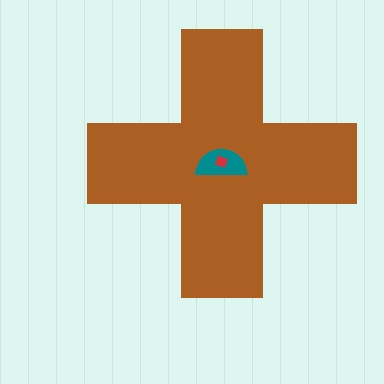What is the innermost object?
The red diamond.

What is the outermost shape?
The brown cross.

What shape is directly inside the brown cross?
The teal semicircle.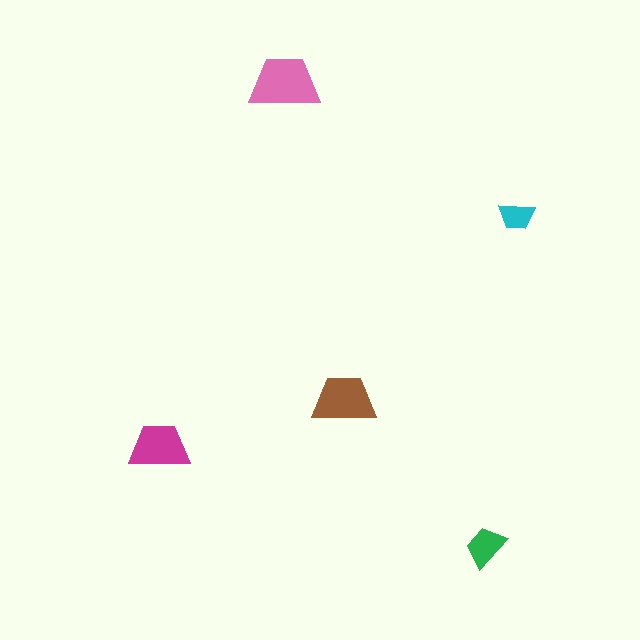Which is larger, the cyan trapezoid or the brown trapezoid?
The brown one.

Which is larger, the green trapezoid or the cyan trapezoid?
The green one.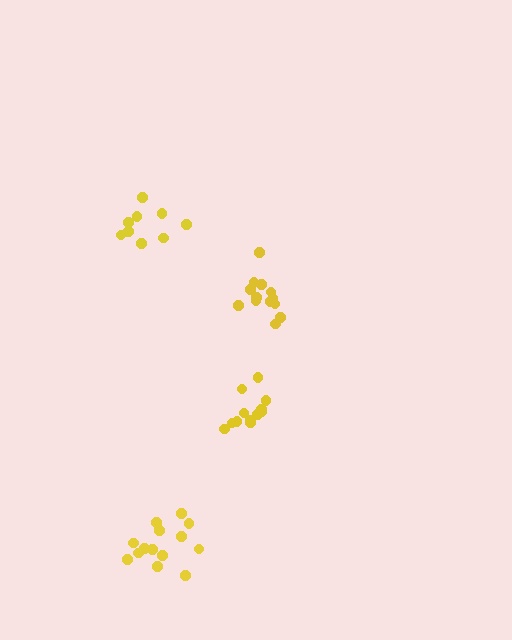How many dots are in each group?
Group 1: 13 dots, Group 2: 14 dots, Group 3: 12 dots, Group 4: 9 dots (48 total).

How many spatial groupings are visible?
There are 4 spatial groupings.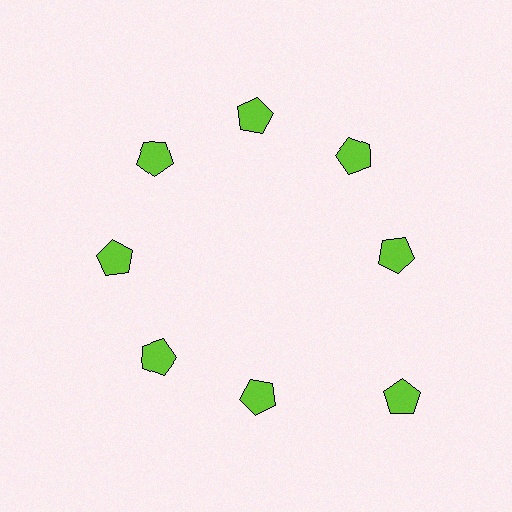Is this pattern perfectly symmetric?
No. The 8 lime pentagons are arranged in a ring, but one element near the 4 o'clock position is pushed outward from the center, breaking the 8-fold rotational symmetry.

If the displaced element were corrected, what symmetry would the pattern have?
It would have 8-fold rotational symmetry — the pattern would map onto itself every 45 degrees.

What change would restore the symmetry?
The symmetry would be restored by moving it inward, back onto the ring so that all 8 pentagons sit at equal angles and equal distance from the center.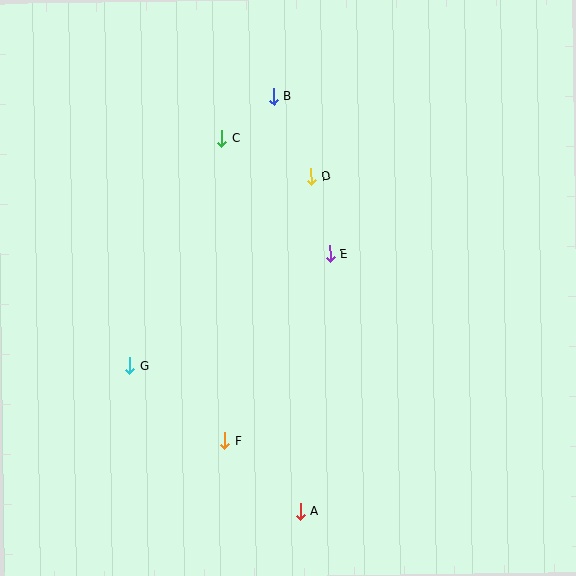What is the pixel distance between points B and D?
The distance between B and D is 88 pixels.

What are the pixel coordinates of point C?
Point C is at (222, 138).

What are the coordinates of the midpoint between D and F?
The midpoint between D and F is at (268, 308).